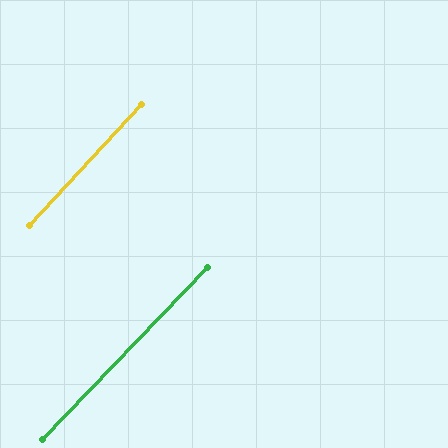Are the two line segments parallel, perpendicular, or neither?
Parallel — their directions differ by only 0.9°.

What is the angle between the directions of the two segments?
Approximately 1 degree.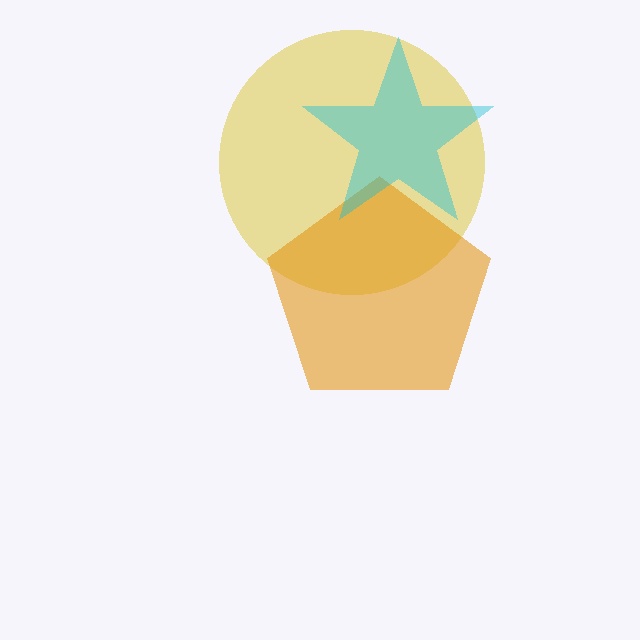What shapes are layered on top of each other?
The layered shapes are: a yellow circle, an orange pentagon, a cyan star.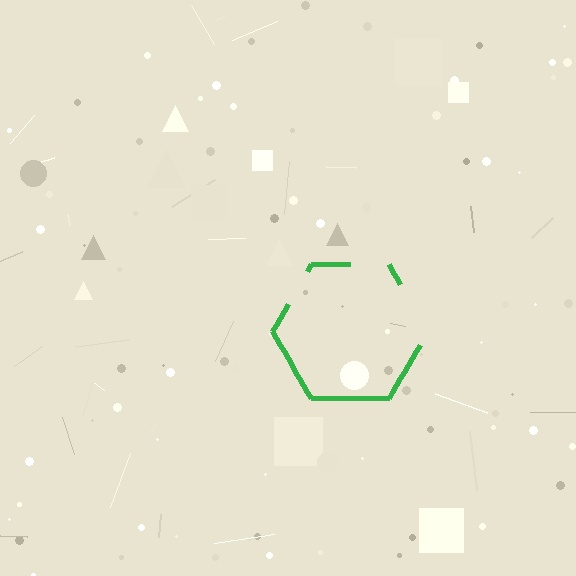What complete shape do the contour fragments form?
The contour fragments form a hexagon.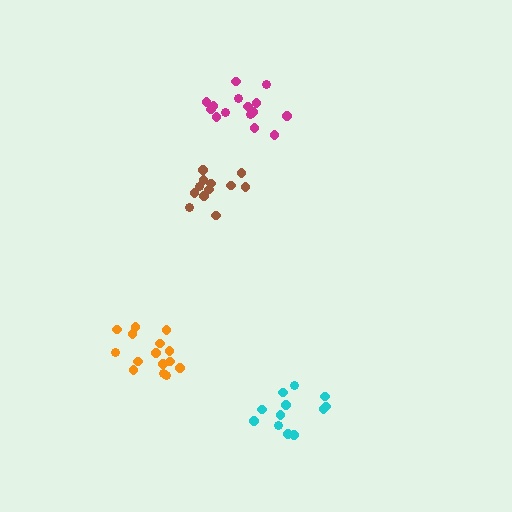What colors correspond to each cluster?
The clusters are colored: magenta, orange, brown, cyan.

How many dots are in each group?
Group 1: 15 dots, Group 2: 15 dots, Group 3: 12 dots, Group 4: 12 dots (54 total).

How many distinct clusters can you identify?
There are 4 distinct clusters.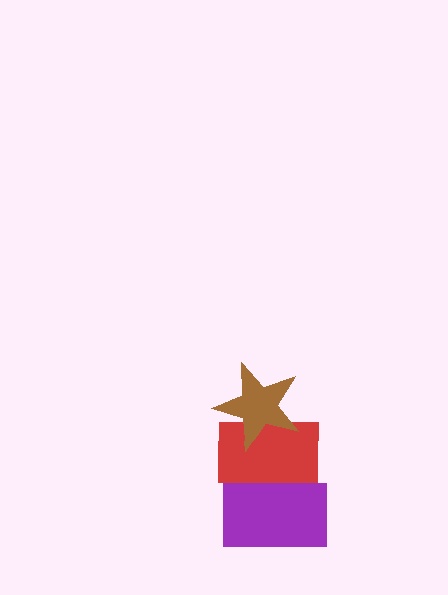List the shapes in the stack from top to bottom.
From top to bottom: the brown star, the red rectangle, the purple rectangle.